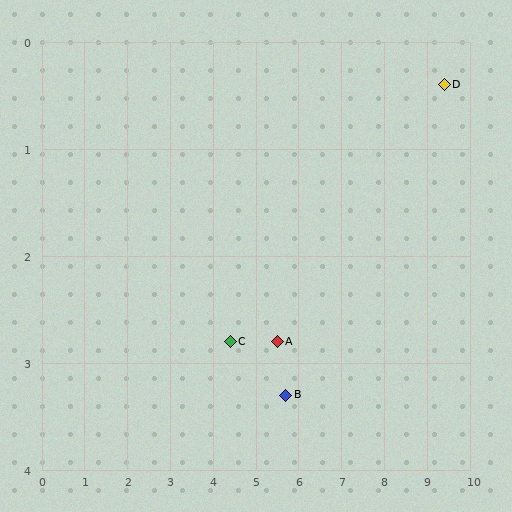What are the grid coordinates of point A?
Point A is at approximately (5.5, 2.8).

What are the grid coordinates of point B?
Point B is at approximately (5.7, 3.3).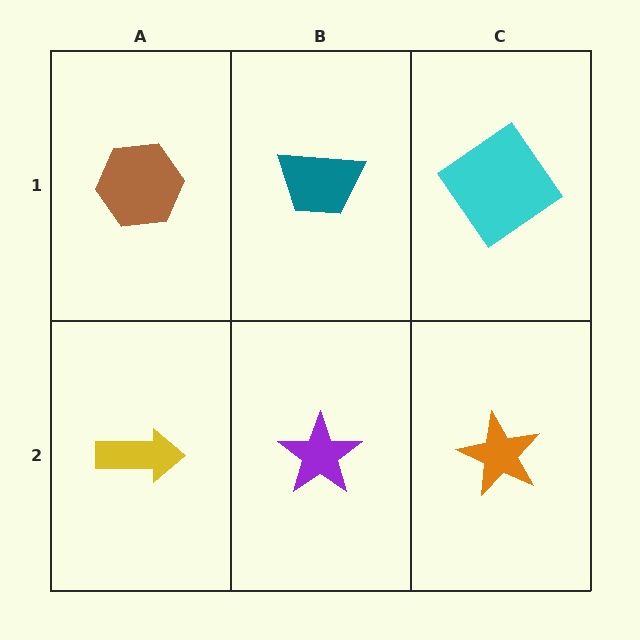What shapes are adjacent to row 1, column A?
A yellow arrow (row 2, column A), a teal trapezoid (row 1, column B).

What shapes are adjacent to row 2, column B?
A teal trapezoid (row 1, column B), a yellow arrow (row 2, column A), an orange star (row 2, column C).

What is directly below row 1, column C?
An orange star.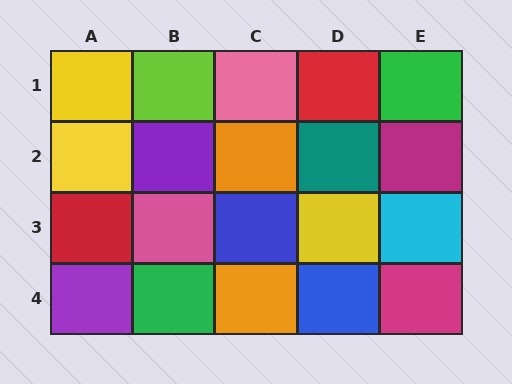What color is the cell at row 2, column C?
Orange.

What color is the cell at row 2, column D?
Teal.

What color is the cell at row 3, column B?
Pink.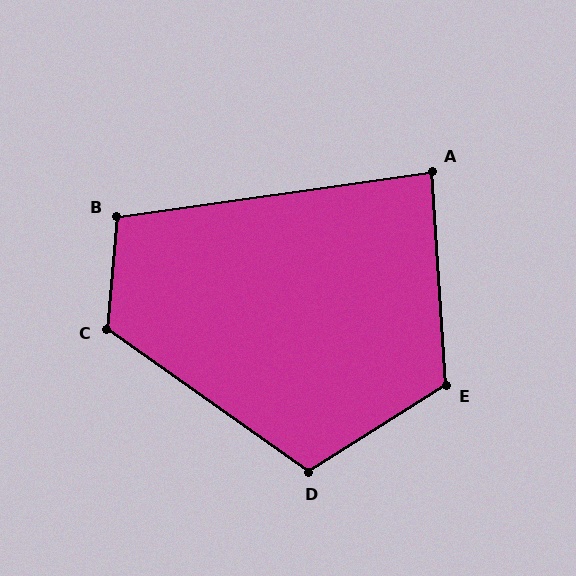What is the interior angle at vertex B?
Approximately 103 degrees (obtuse).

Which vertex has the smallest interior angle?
A, at approximately 86 degrees.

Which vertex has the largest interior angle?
C, at approximately 120 degrees.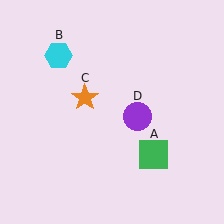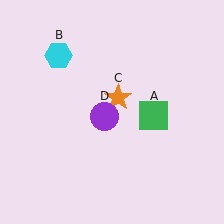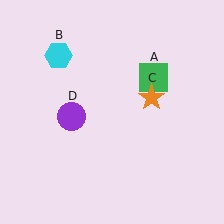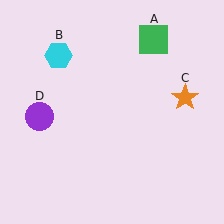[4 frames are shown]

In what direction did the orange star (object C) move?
The orange star (object C) moved right.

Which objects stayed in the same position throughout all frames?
Cyan hexagon (object B) remained stationary.